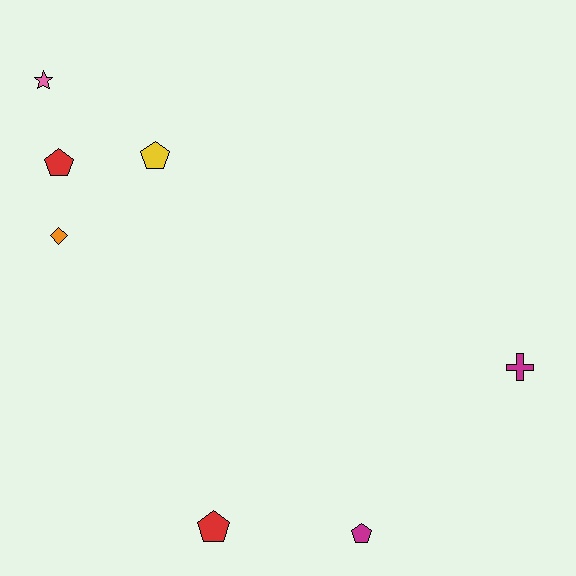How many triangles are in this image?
There are no triangles.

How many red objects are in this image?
There are 2 red objects.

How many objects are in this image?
There are 7 objects.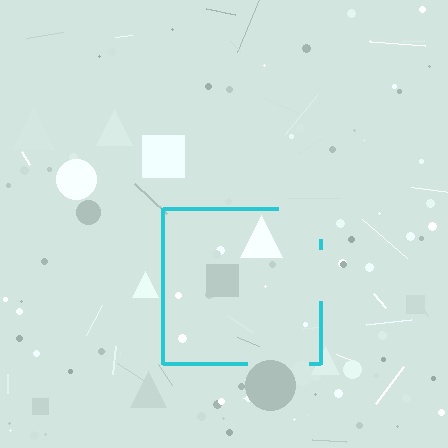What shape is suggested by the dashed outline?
The dashed outline suggests a square.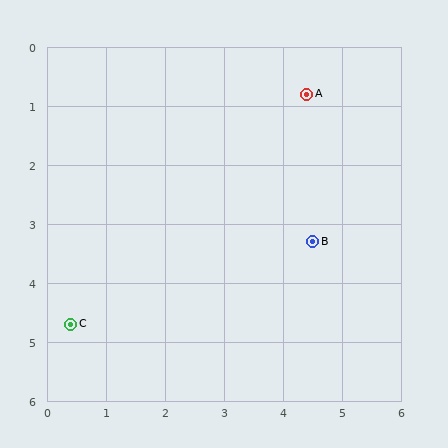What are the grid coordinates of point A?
Point A is at approximately (4.4, 0.8).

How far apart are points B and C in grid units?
Points B and C are about 4.3 grid units apart.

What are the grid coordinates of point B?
Point B is at approximately (4.5, 3.3).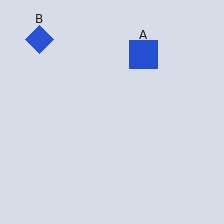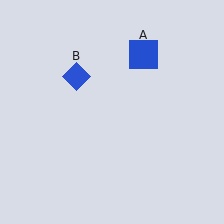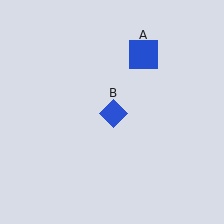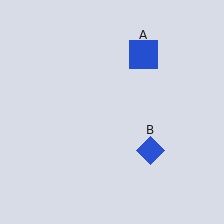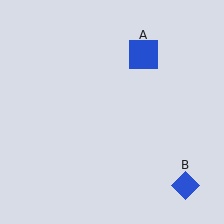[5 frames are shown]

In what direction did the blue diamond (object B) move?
The blue diamond (object B) moved down and to the right.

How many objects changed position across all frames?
1 object changed position: blue diamond (object B).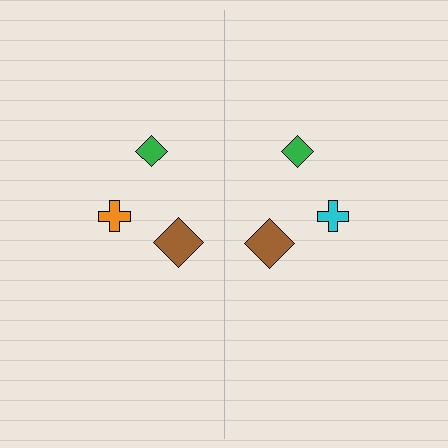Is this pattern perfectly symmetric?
No, the pattern is not perfectly symmetric. The cyan cross on the right side breaks the symmetry — its mirror counterpart is orange.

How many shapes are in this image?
There are 6 shapes in this image.